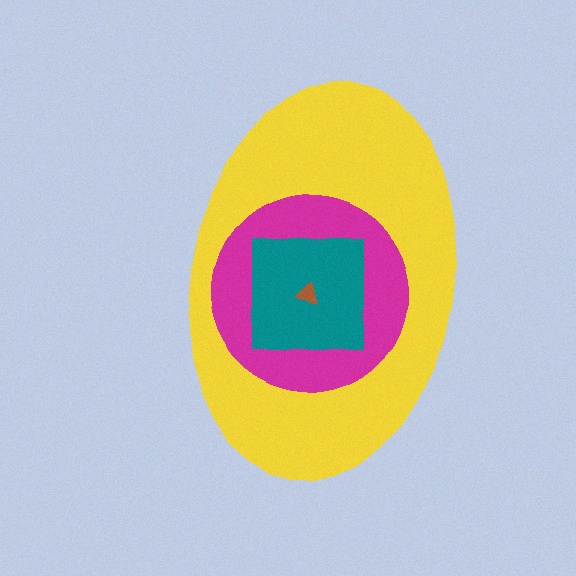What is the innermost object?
The brown triangle.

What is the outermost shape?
The yellow ellipse.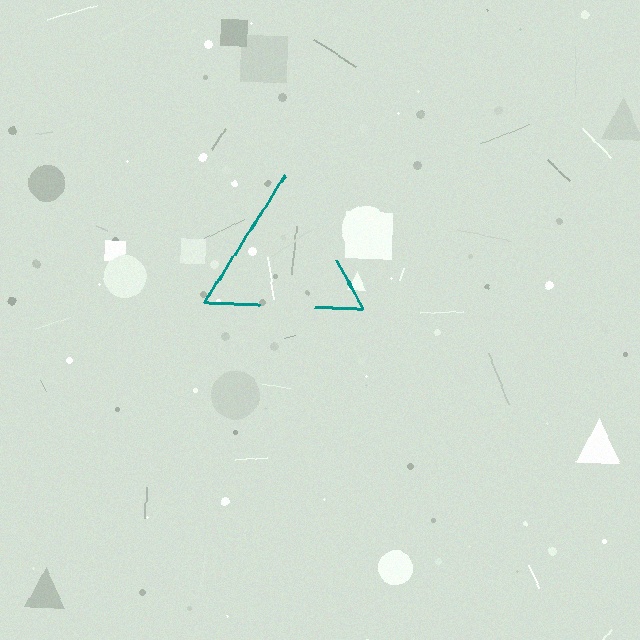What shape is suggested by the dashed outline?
The dashed outline suggests a triangle.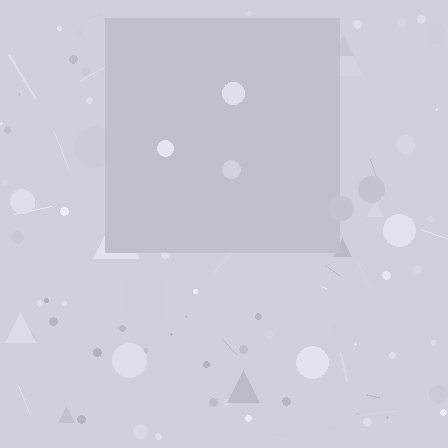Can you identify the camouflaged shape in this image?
The camouflaged shape is a square.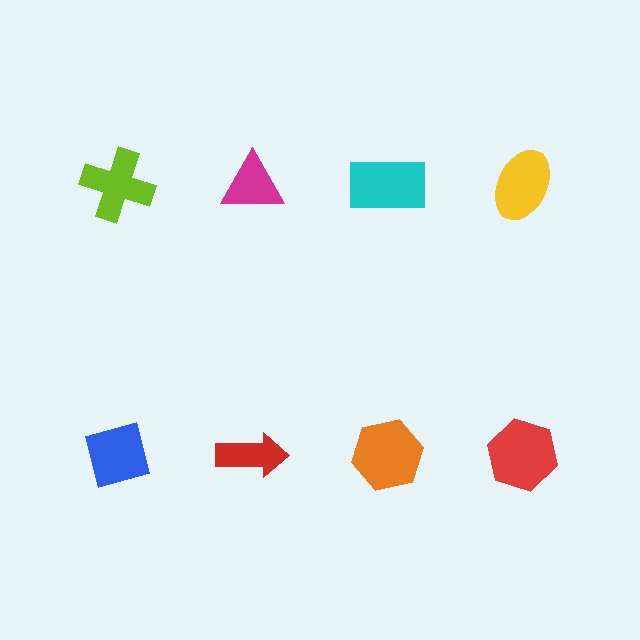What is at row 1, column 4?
A yellow ellipse.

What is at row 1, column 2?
A magenta triangle.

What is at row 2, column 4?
A red hexagon.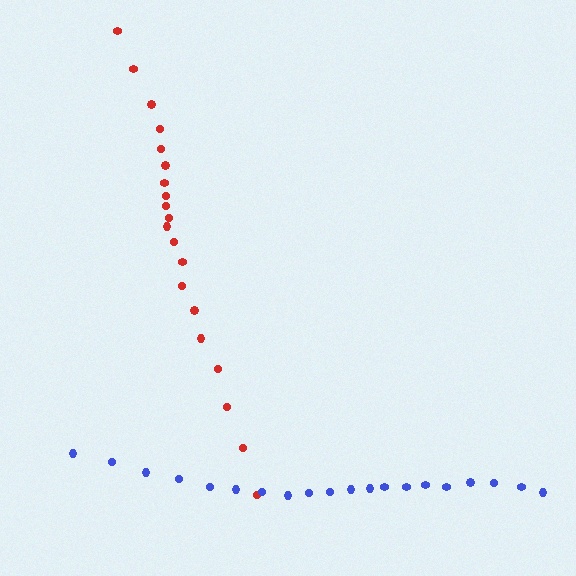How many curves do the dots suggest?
There are 2 distinct paths.